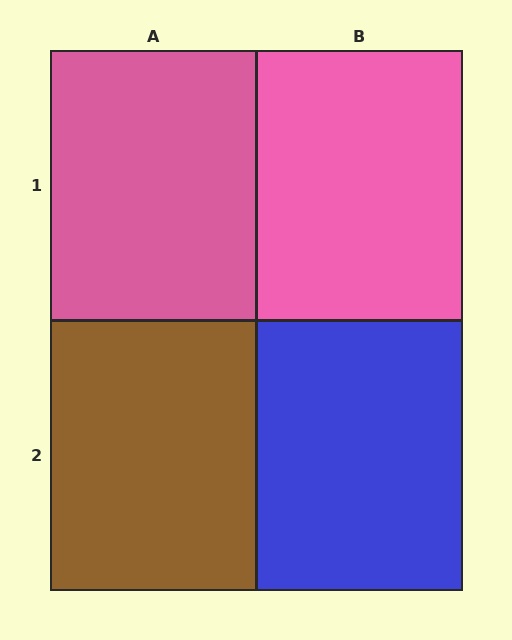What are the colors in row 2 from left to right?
Brown, blue.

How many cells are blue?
1 cell is blue.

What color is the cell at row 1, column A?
Pink.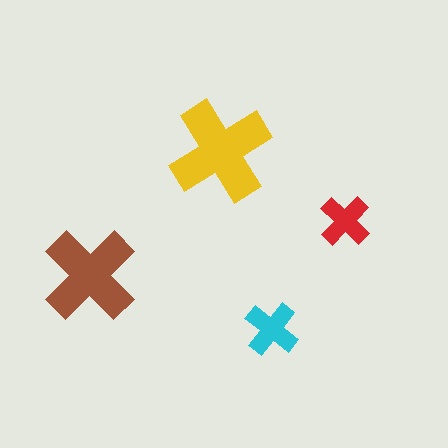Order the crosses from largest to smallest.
the yellow one, the brown one, the cyan one, the red one.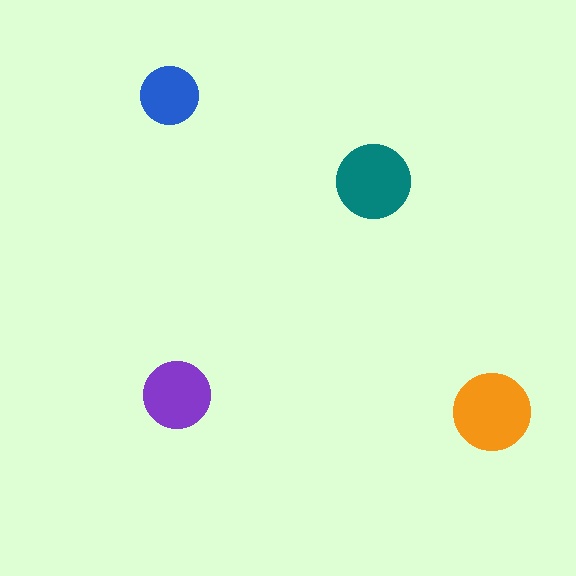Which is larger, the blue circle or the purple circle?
The purple one.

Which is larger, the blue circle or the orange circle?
The orange one.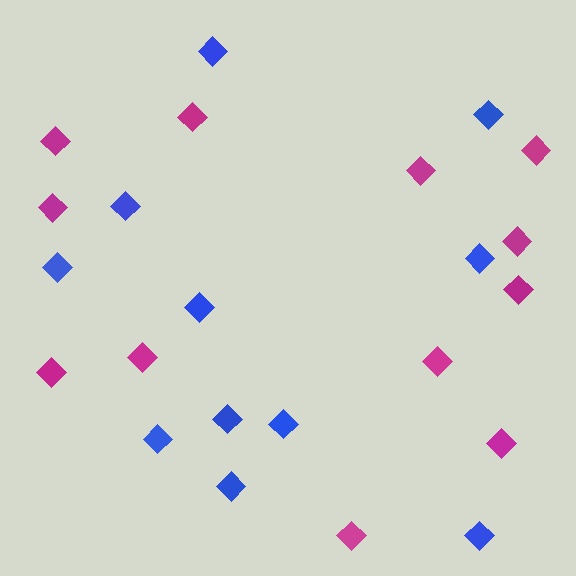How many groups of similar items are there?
There are 2 groups: one group of magenta diamonds (12) and one group of blue diamonds (11).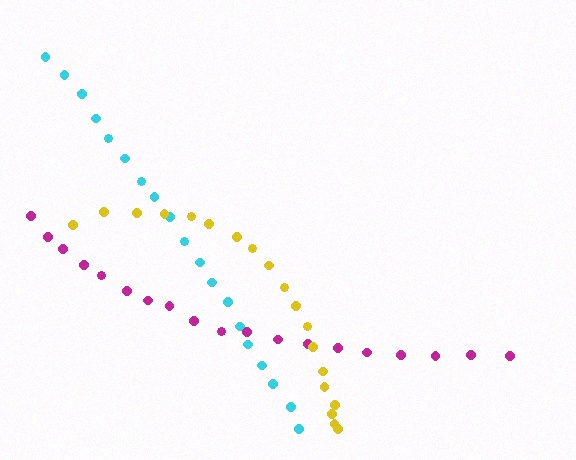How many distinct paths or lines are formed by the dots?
There are 3 distinct paths.